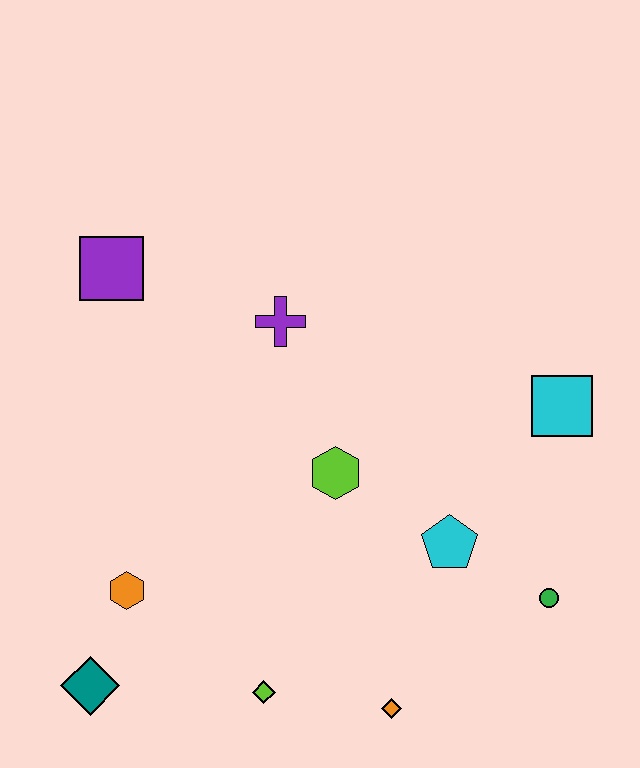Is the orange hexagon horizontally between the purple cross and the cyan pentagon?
No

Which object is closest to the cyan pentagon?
The green circle is closest to the cyan pentagon.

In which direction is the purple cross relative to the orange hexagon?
The purple cross is above the orange hexagon.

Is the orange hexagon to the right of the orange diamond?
No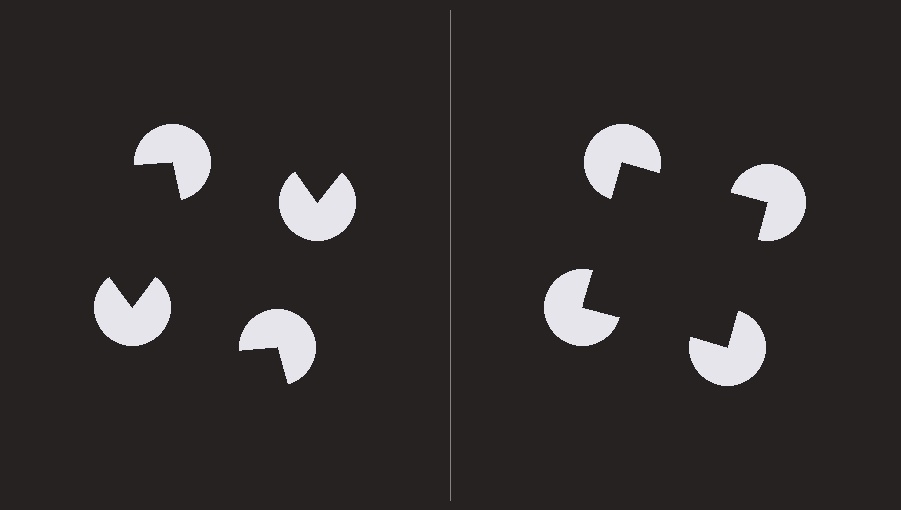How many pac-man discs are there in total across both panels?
8 — 4 on each side.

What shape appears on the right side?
An illusory square.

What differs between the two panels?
The pac-man discs are positioned identically on both sides; only the wedge orientations differ. On the right they align to a square; on the left they are misaligned.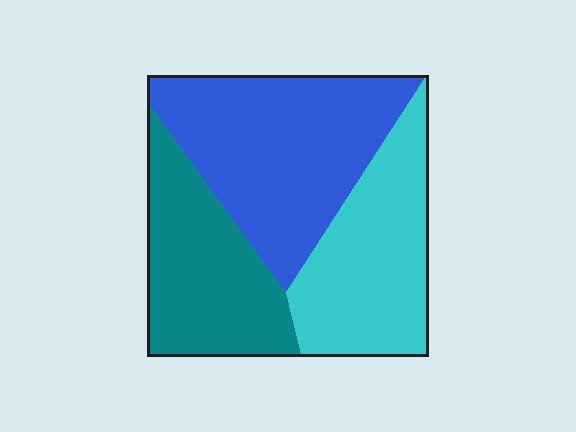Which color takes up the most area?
Blue, at roughly 40%.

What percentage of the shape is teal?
Teal takes up between a quarter and a half of the shape.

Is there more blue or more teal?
Blue.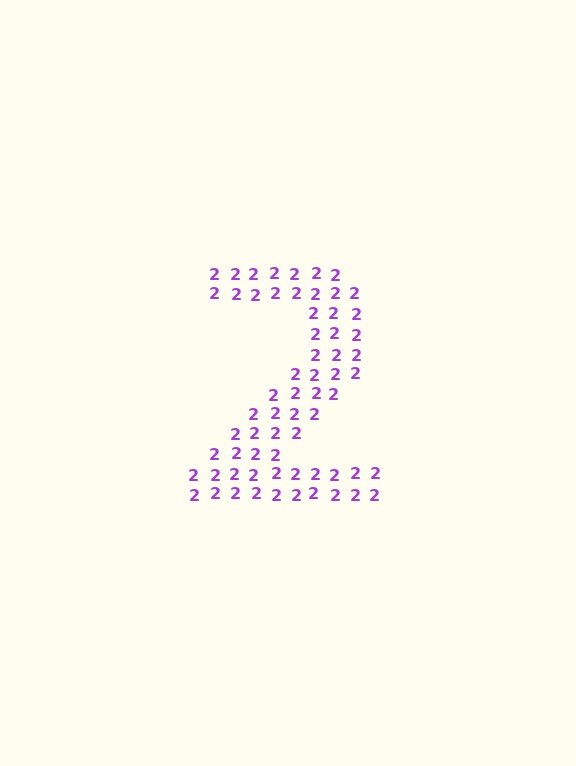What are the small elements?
The small elements are digit 2's.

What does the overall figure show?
The overall figure shows the digit 2.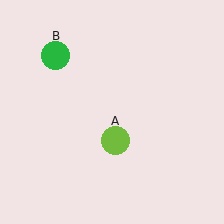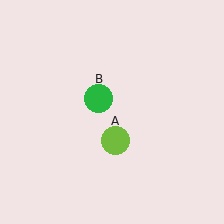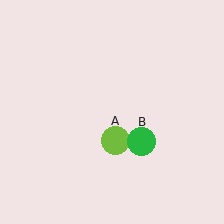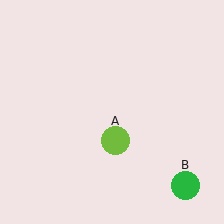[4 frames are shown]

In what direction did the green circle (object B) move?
The green circle (object B) moved down and to the right.